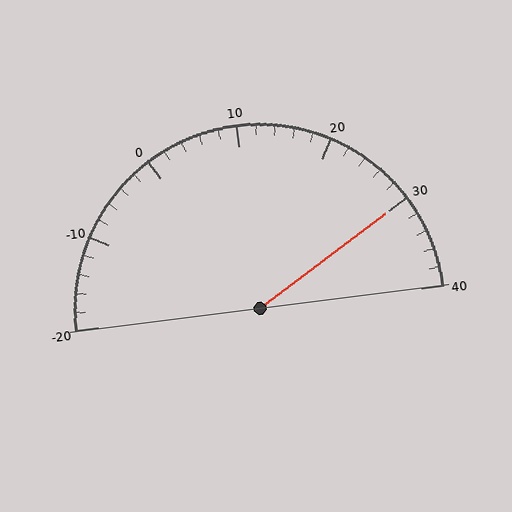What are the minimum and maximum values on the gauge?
The gauge ranges from -20 to 40.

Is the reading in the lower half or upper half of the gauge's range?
The reading is in the upper half of the range (-20 to 40).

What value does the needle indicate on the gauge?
The needle indicates approximately 30.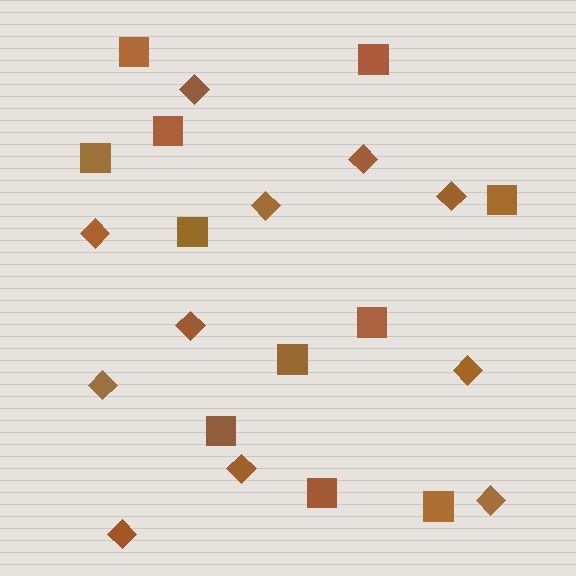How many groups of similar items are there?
There are 2 groups: one group of squares (11) and one group of diamonds (11).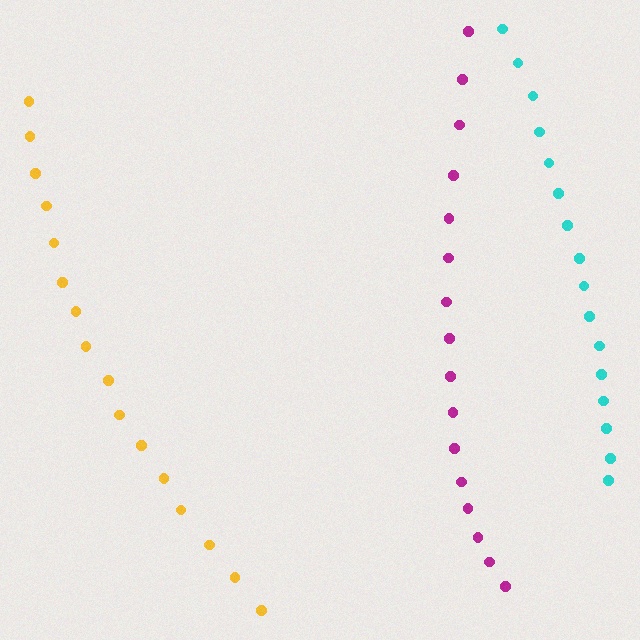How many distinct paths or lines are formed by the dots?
There are 3 distinct paths.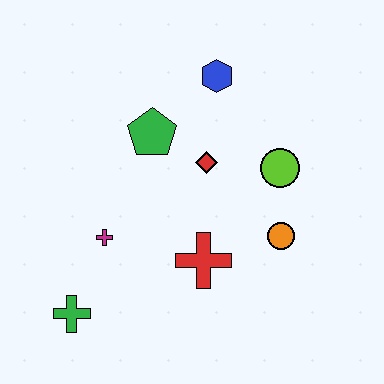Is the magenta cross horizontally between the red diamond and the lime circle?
No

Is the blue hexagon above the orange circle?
Yes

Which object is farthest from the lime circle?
The green cross is farthest from the lime circle.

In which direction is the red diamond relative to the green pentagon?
The red diamond is to the right of the green pentagon.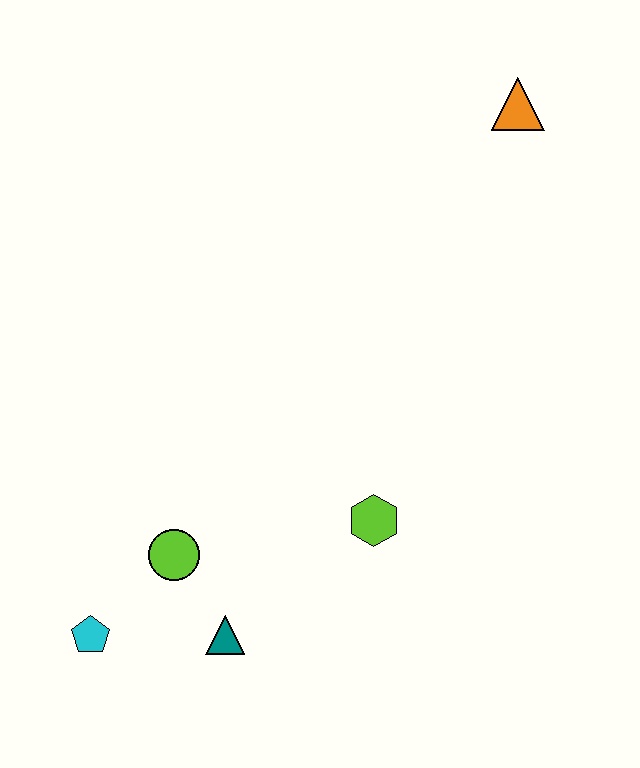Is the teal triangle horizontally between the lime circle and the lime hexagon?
Yes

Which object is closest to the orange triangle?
The lime hexagon is closest to the orange triangle.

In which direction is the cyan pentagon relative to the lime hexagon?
The cyan pentagon is to the left of the lime hexagon.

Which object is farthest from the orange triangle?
The cyan pentagon is farthest from the orange triangle.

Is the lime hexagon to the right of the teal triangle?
Yes